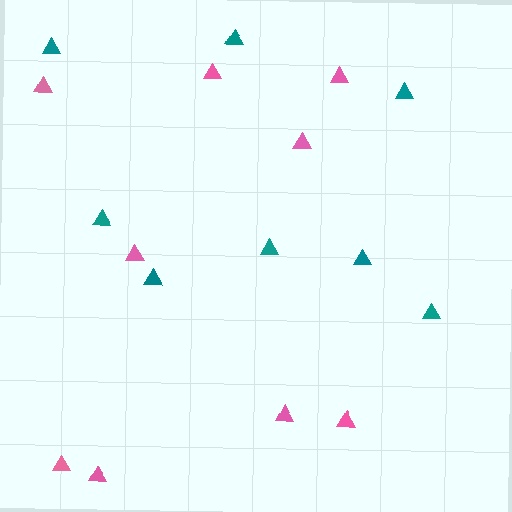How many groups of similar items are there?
There are 2 groups: one group of teal triangles (8) and one group of pink triangles (9).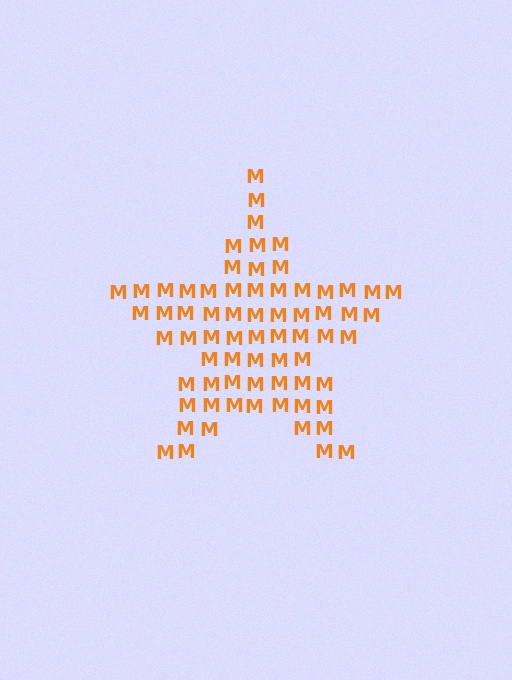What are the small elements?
The small elements are letter M's.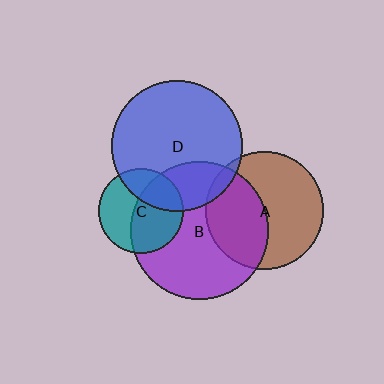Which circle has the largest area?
Circle B (purple).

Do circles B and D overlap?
Yes.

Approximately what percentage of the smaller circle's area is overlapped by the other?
Approximately 25%.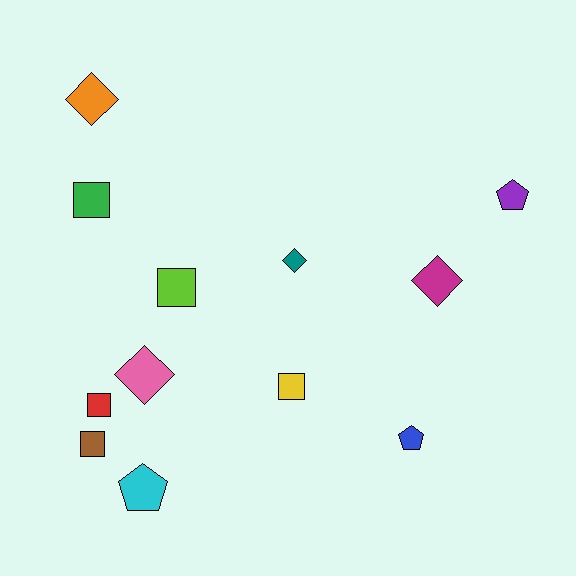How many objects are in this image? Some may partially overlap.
There are 12 objects.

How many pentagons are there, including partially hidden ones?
There are 3 pentagons.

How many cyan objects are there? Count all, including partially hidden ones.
There is 1 cyan object.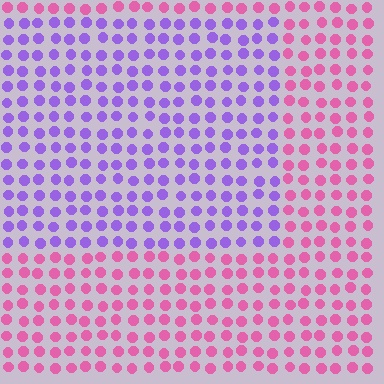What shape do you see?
I see a rectangle.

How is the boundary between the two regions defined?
The boundary is defined purely by a slight shift in hue (about 60 degrees). Spacing, size, and orientation are identical on both sides.